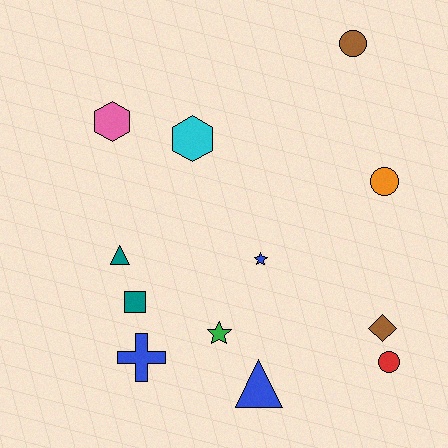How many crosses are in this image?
There is 1 cross.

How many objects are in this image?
There are 12 objects.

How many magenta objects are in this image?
There are no magenta objects.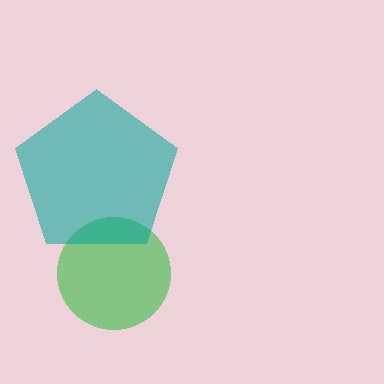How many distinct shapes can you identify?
There are 2 distinct shapes: a green circle, a teal pentagon.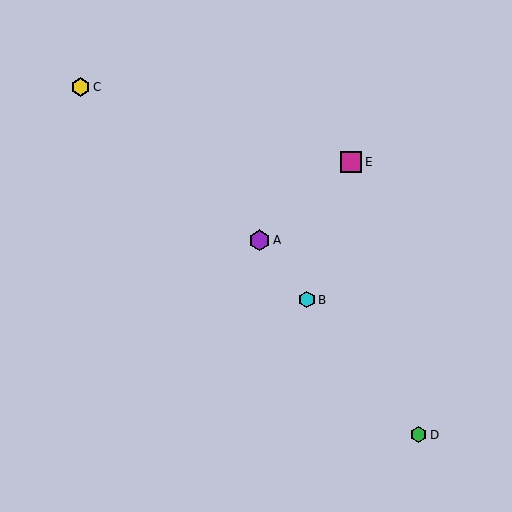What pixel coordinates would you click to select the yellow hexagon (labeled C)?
Click at (80, 87) to select the yellow hexagon C.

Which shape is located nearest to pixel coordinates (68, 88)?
The yellow hexagon (labeled C) at (80, 87) is nearest to that location.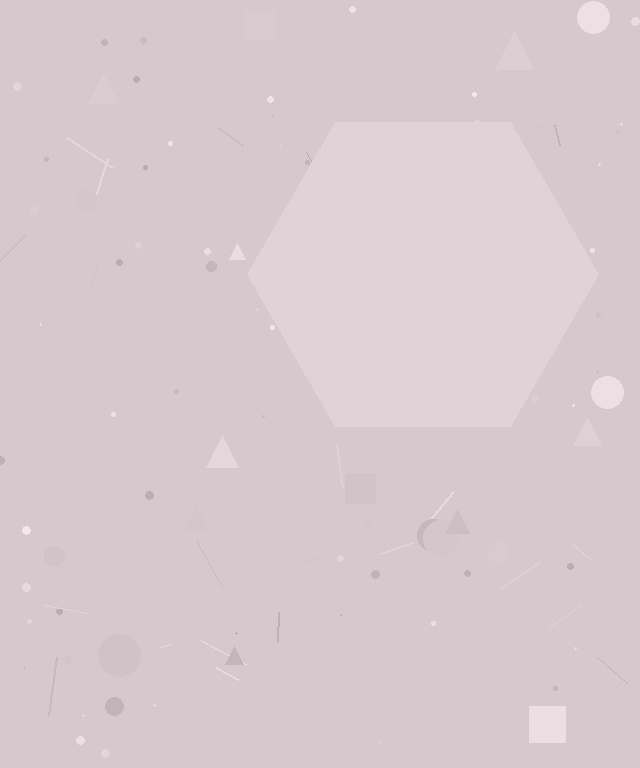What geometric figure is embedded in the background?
A hexagon is embedded in the background.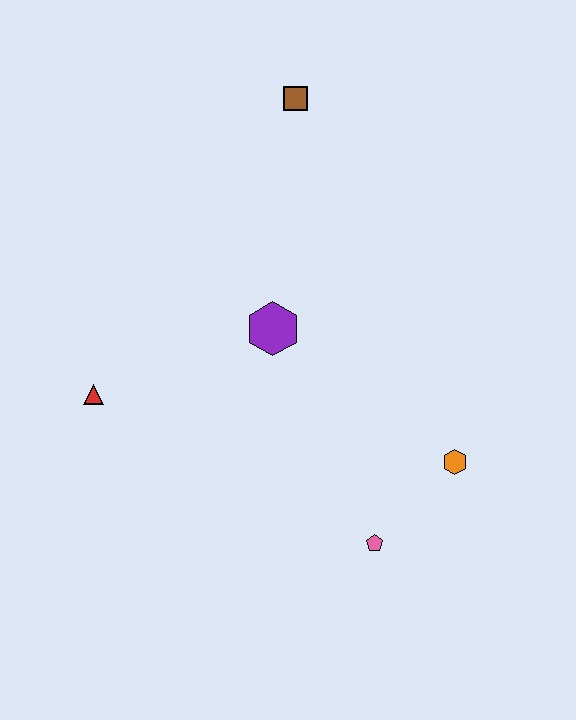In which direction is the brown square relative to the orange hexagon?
The brown square is above the orange hexagon.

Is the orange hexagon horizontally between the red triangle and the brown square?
No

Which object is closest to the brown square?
The purple hexagon is closest to the brown square.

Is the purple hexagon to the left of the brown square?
Yes